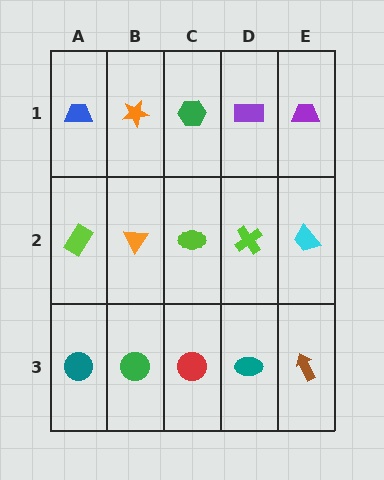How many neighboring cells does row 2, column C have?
4.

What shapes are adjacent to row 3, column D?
A lime cross (row 2, column D), a red circle (row 3, column C), a brown arrow (row 3, column E).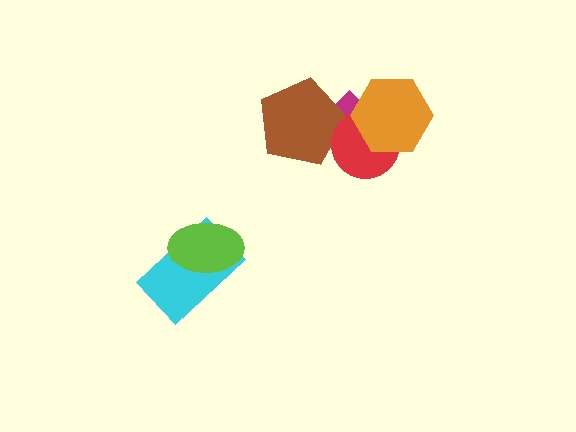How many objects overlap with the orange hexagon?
2 objects overlap with the orange hexagon.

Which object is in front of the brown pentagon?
The red circle is in front of the brown pentagon.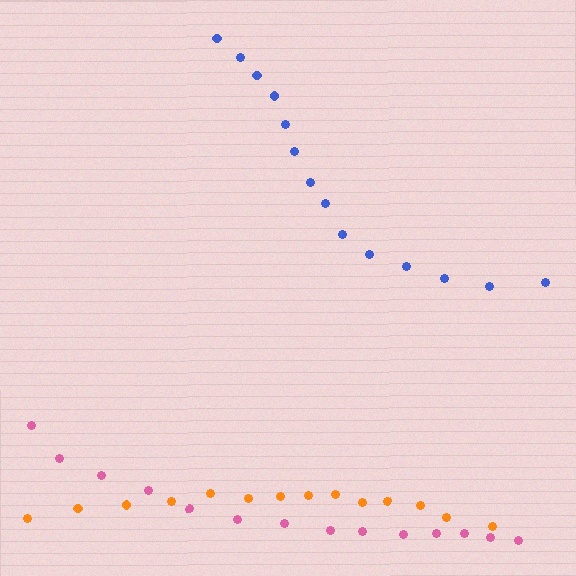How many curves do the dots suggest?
There are 3 distinct paths.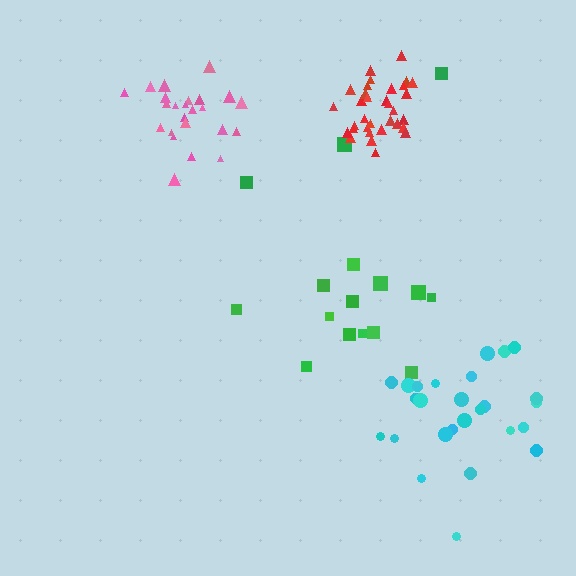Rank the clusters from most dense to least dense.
red, pink, cyan, green.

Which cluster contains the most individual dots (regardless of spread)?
Red (35).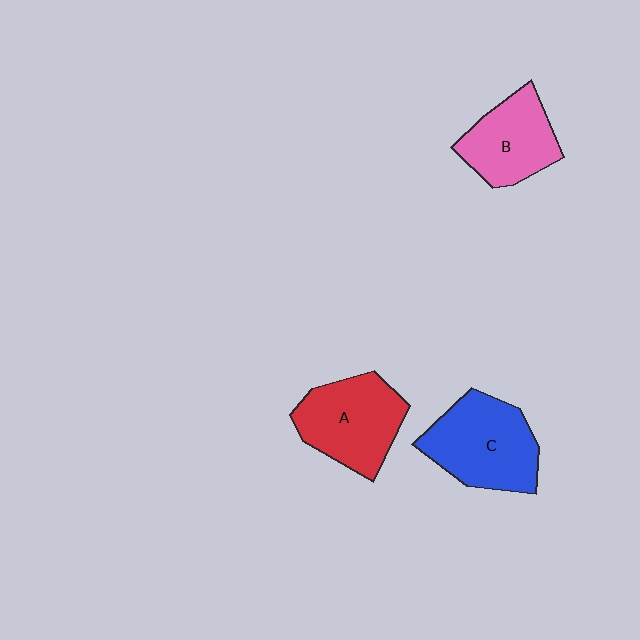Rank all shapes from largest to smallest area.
From largest to smallest: C (blue), A (red), B (pink).